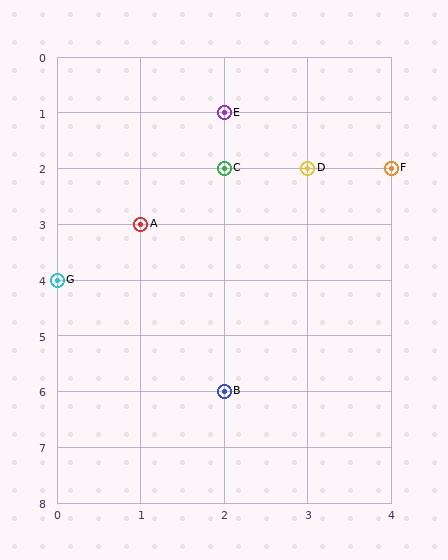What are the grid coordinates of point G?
Point G is at grid coordinates (0, 4).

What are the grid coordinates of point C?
Point C is at grid coordinates (2, 2).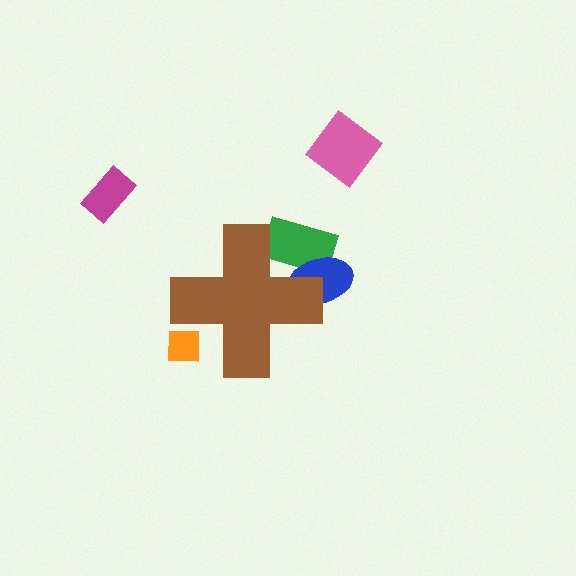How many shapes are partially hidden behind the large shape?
3 shapes are partially hidden.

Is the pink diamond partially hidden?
No, the pink diamond is fully visible.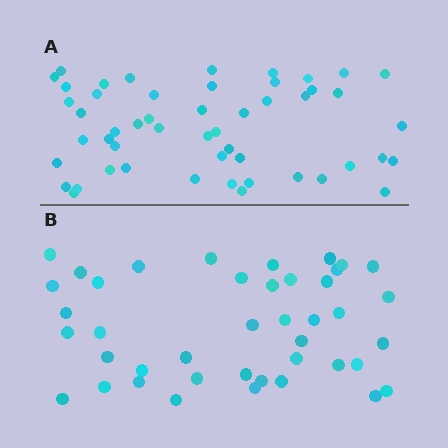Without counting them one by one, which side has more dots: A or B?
Region A (the top region) has more dots.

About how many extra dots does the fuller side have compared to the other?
Region A has roughly 8 or so more dots than region B.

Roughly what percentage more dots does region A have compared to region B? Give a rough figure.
About 20% more.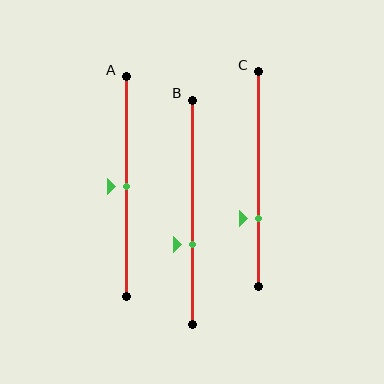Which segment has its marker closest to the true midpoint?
Segment A has its marker closest to the true midpoint.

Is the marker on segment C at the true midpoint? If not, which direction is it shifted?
No, the marker on segment C is shifted downward by about 18% of the segment length.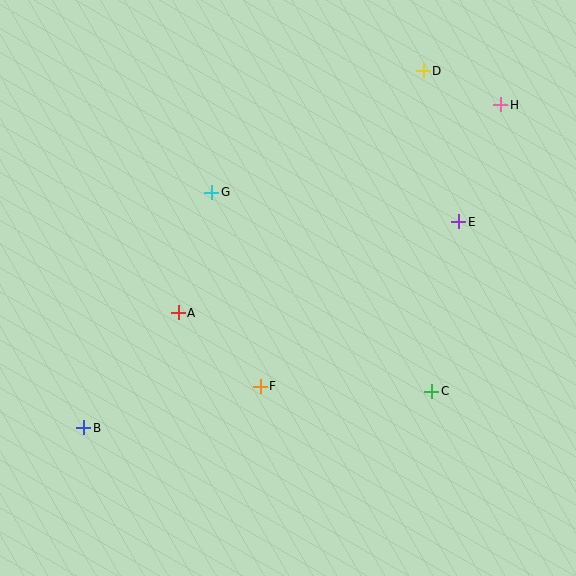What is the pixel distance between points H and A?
The distance between H and A is 384 pixels.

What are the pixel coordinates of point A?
Point A is at (178, 313).